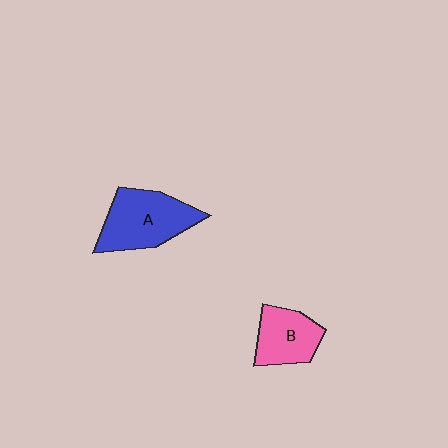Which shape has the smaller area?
Shape B (pink).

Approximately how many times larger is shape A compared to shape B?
Approximately 1.4 times.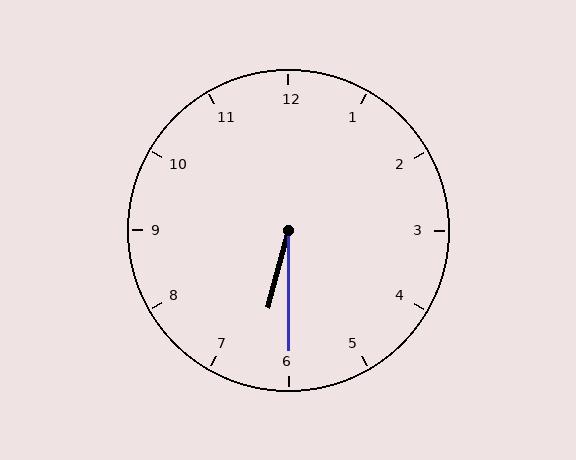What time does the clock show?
6:30.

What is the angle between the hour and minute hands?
Approximately 15 degrees.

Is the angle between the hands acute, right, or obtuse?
It is acute.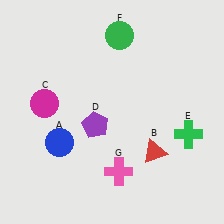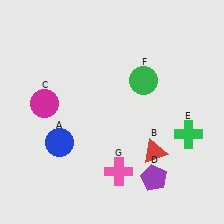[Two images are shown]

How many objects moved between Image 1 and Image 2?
2 objects moved between the two images.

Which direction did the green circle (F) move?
The green circle (F) moved down.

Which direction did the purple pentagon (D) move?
The purple pentagon (D) moved right.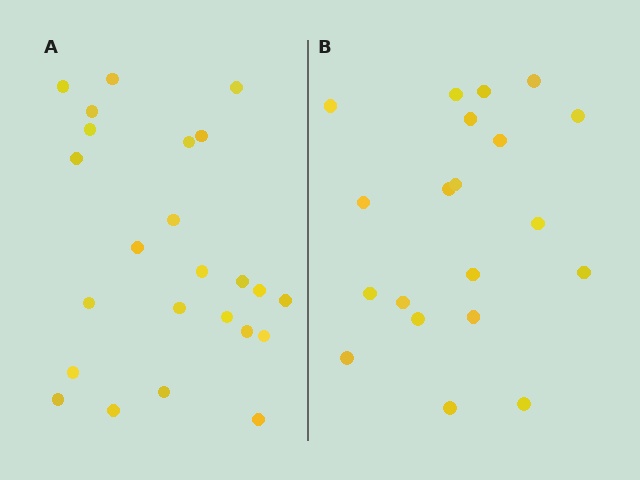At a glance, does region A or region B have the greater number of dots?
Region A (the left region) has more dots.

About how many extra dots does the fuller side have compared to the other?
Region A has about 4 more dots than region B.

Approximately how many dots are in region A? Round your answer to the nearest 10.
About 20 dots. (The exact count is 24, which rounds to 20.)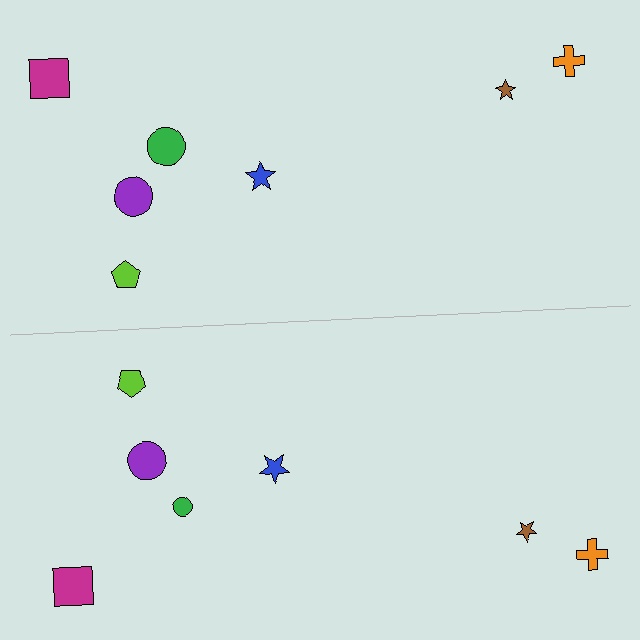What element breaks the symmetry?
The green circle on the bottom side has a different size than its mirror counterpart.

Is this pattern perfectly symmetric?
No, the pattern is not perfectly symmetric. The green circle on the bottom side has a different size than its mirror counterpart.